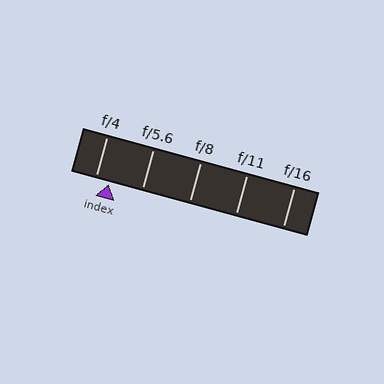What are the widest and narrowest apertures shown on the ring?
The widest aperture shown is f/4 and the narrowest is f/16.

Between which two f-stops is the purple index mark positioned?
The index mark is between f/4 and f/5.6.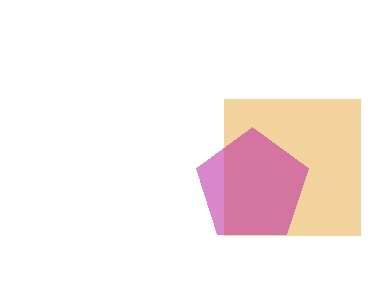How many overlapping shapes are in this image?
There are 2 overlapping shapes in the image.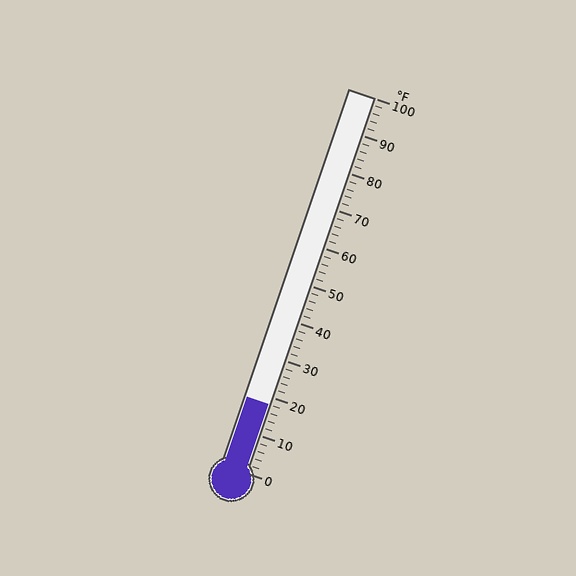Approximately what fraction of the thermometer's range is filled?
The thermometer is filled to approximately 20% of its range.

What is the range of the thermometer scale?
The thermometer scale ranges from 0°F to 100°F.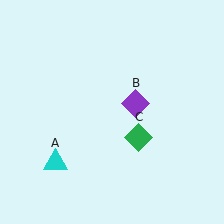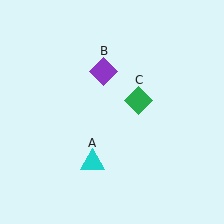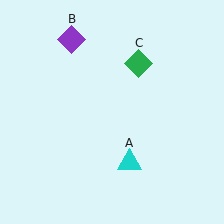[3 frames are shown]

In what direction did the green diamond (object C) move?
The green diamond (object C) moved up.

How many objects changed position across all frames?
3 objects changed position: cyan triangle (object A), purple diamond (object B), green diamond (object C).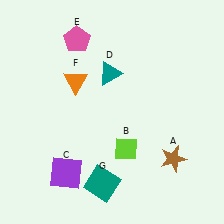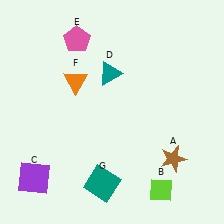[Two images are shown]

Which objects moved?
The objects that moved are: the lime diamond (B), the purple square (C).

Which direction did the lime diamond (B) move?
The lime diamond (B) moved down.